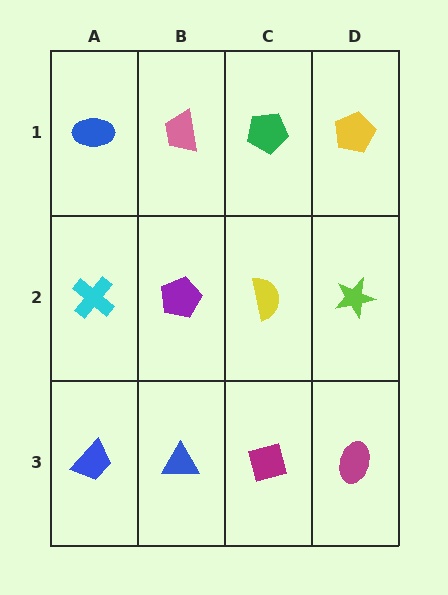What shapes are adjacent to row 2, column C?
A green pentagon (row 1, column C), a magenta square (row 3, column C), a purple pentagon (row 2, column B), a lime star (row 2, column D).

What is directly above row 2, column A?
A blue ellipse.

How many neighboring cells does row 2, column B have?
4.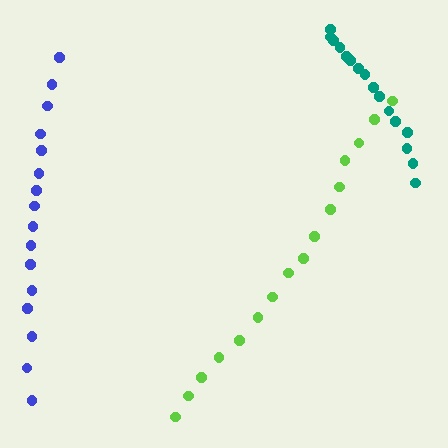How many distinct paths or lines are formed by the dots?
There are 3 distinct paths.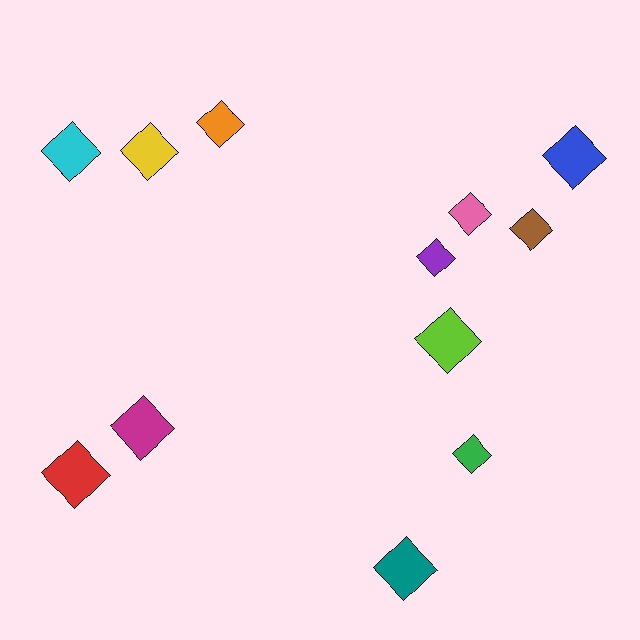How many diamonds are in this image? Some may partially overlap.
There are 12 diamonds.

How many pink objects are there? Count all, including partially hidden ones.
There is 1 pink object.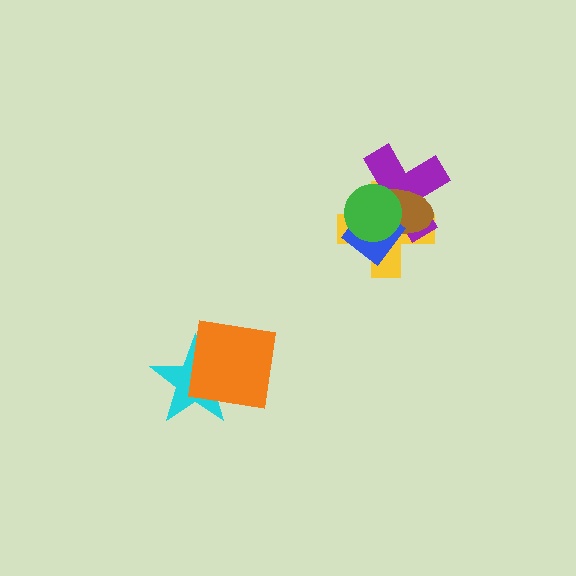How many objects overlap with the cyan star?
1 object overlaps with the cyan star.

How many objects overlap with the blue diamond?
4 objects overlap with the blue diamond.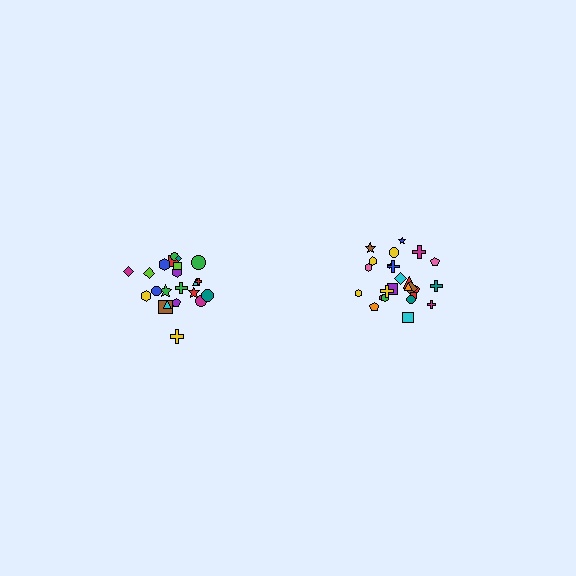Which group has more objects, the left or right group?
The right group.